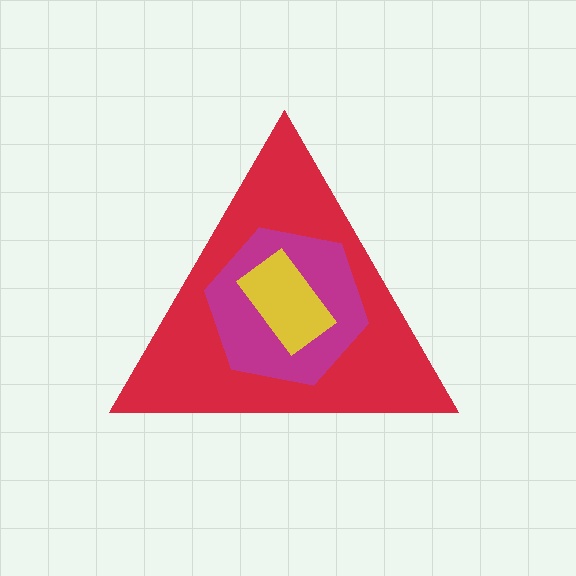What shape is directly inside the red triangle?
The magenta hexagon.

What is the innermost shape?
The yellow rectangle.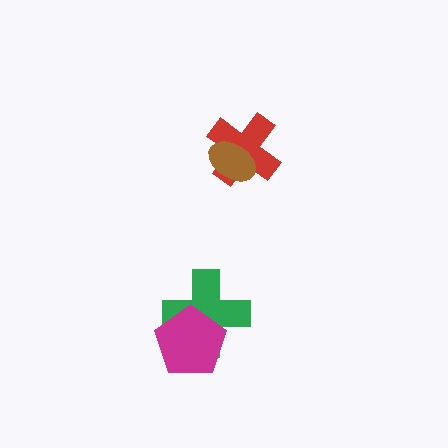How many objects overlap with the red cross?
1 object overlaps with the red cross.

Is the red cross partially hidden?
Yes, it is partially covered by another shape.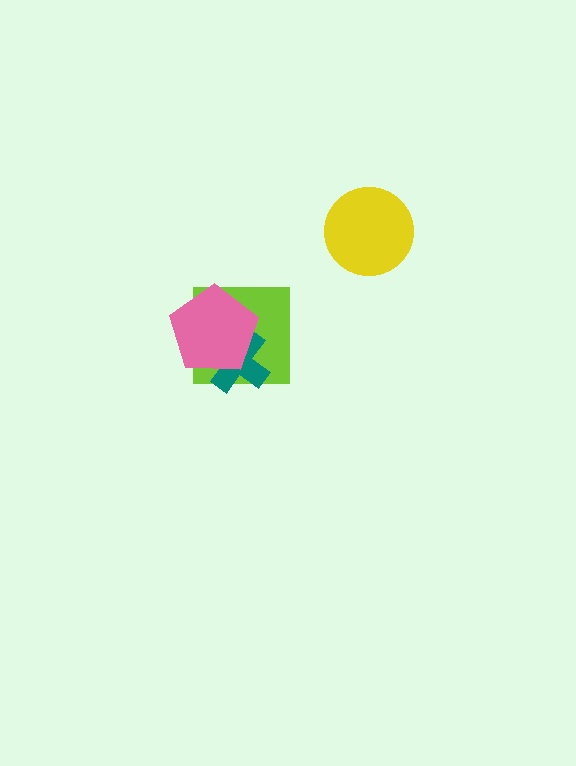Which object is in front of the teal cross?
The pink pentagon is in front of the teal cross.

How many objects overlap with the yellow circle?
0 objects overlap with the yellow circle.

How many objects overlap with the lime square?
2 objects overlap with the lime square.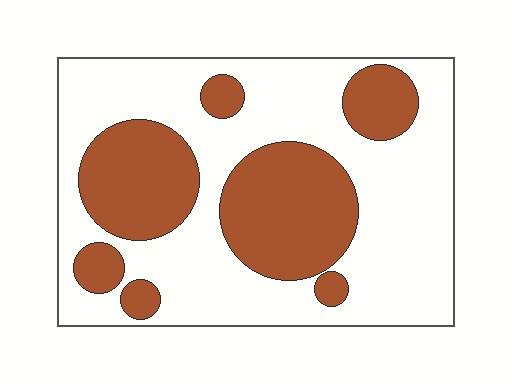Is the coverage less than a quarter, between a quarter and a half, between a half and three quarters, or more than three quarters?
Between a quarter and a half.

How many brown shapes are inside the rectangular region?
7.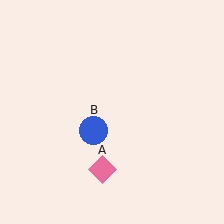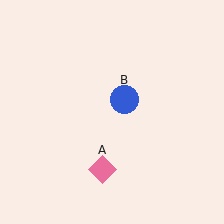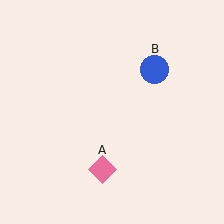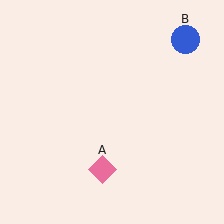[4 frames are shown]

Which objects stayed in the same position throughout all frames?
Pink diamond (object A) remained stationary.